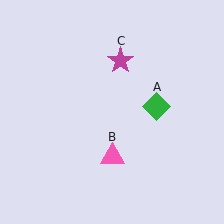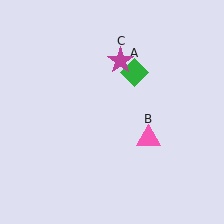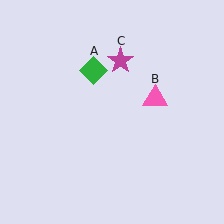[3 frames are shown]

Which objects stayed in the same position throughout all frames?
Magenta star (object C) remained stationary.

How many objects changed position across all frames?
2 objects changed position: green diamond (object A), pink triangle (object B).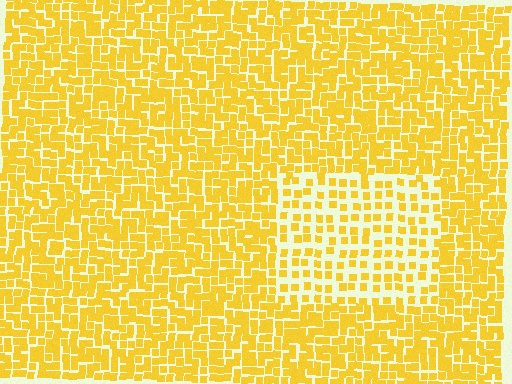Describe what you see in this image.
The image contains small yellow elements arranged at two different densities. A rectangle-shaped region is visible where the elements are less densely packed than the surrounding area.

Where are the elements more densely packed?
The elements are more densely packed outside the rectangle boundary.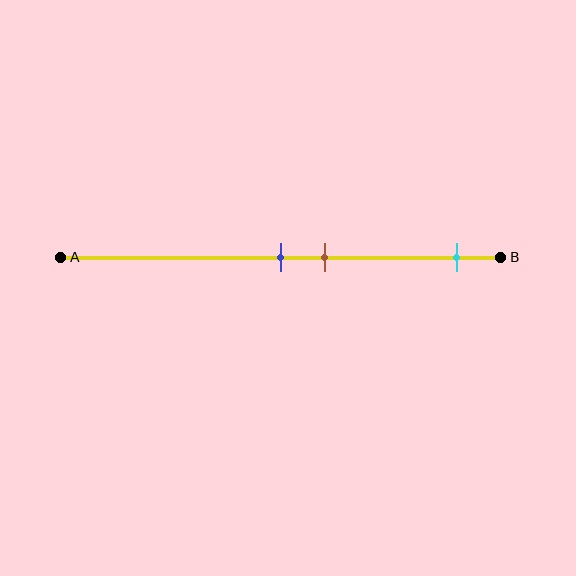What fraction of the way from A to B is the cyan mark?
The cyan mark is approximately 90% (0.9) of the way from A to B.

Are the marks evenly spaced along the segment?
No, the marks are not evenly spaced.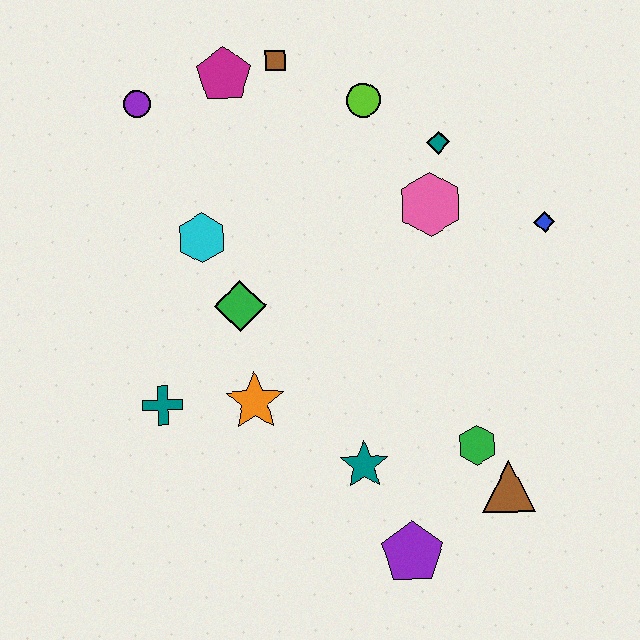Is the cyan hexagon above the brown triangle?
Yes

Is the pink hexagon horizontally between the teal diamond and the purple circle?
Yes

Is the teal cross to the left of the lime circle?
Yes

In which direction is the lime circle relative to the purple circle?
The lime circle is to the right of the purple circle.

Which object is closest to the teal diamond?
The pink hexagon is closest to the teal diamond.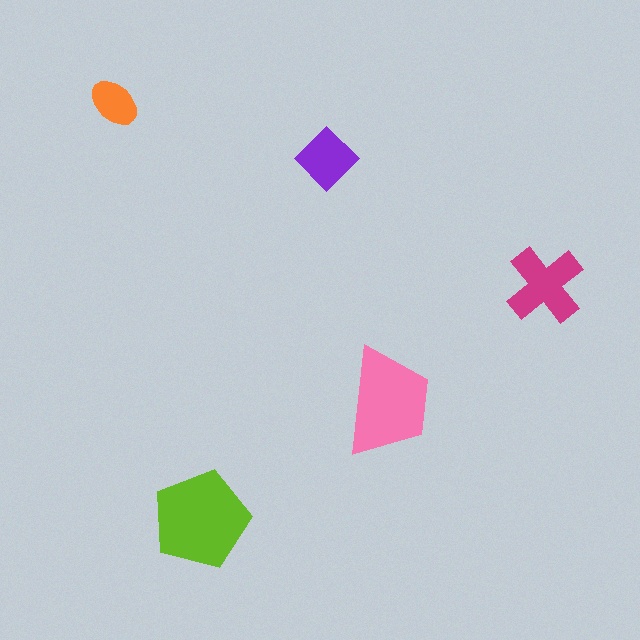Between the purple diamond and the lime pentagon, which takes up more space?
The lime pentagon.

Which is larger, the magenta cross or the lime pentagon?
The lime pentagon.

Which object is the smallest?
The orange ellipse.